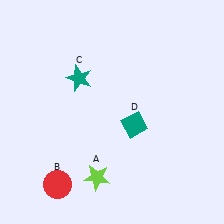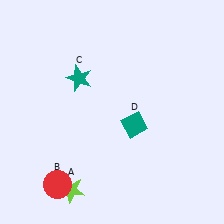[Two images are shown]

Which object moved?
The lime star (A) moved left.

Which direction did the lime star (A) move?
The lime star (A) moved left.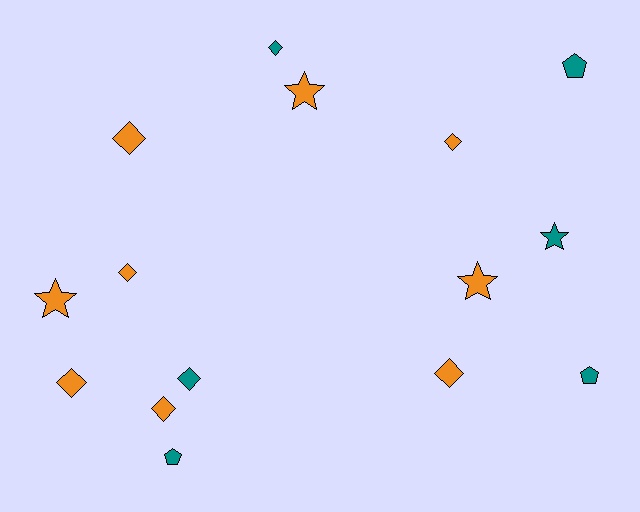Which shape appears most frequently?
Diamond, with 8 objects.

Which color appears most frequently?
Orange, with 9 objects.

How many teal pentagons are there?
There are 3 teal pentagons.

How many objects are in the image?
There are 15 objects.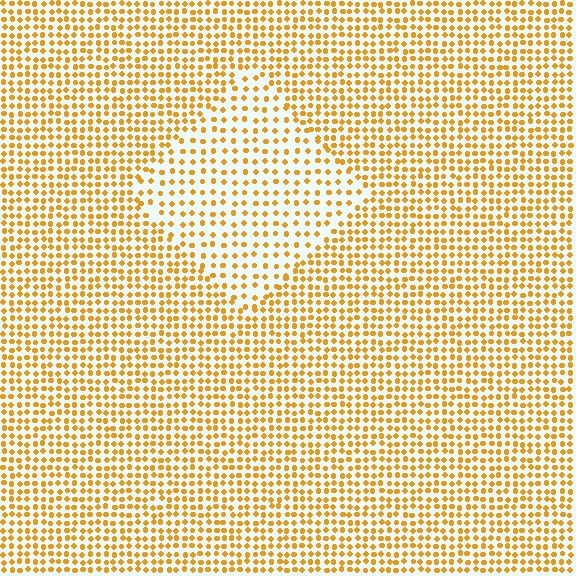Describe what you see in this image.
The image contains small orange elements arranged at two different densities. A diamond-shaped region is visible where the elements are less densely packed than the surrounding area.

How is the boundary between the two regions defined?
The boundary is defined by a change in element density (approximately 1.8x ratio). All elements are the same color, size, and shape.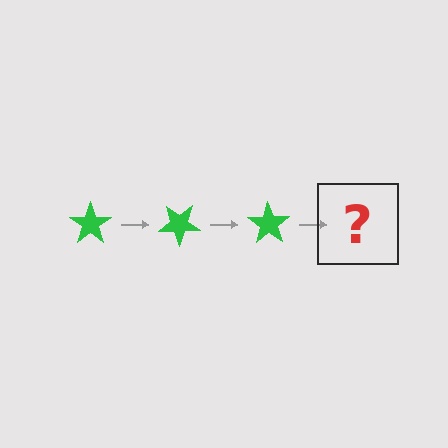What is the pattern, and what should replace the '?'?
The pattern is that the star rotates 35 degrees each step. The '?' should be a green star rotated 105 degrees.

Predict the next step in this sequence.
The next step is a green star rotated 105 degrees.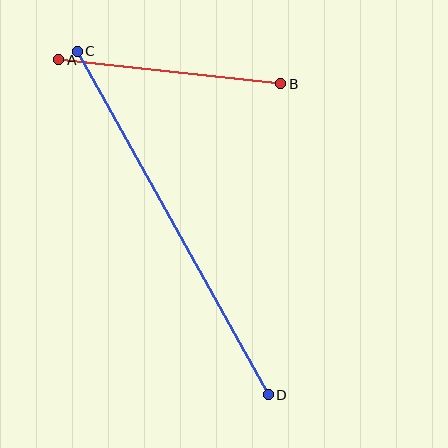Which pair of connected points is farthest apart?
Points C and D are farthest apart.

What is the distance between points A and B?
The distance is approximately 224 pixels.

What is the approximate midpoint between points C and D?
The midpoint is at approximately (173, 223) pixels.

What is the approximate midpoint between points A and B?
The midpoint is at approximately (170, 72) pixels.